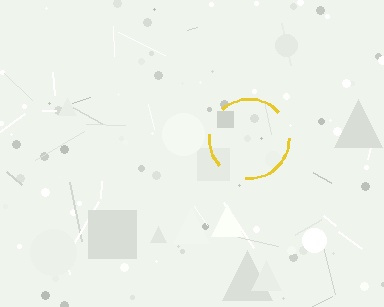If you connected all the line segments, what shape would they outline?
They would outline a circle.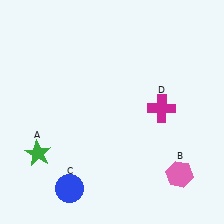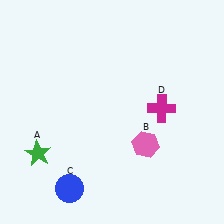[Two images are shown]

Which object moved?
The pink hexagon (B) moved left.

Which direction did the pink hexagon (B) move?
The pink hexagon (B) moved left.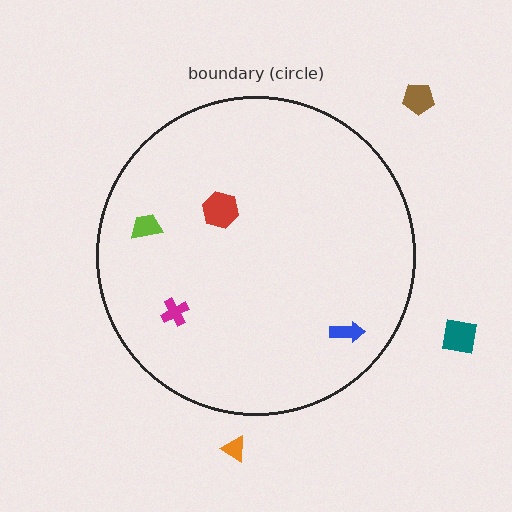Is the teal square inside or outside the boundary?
Outside.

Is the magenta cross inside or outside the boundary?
Inside.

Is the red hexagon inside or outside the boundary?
Inside.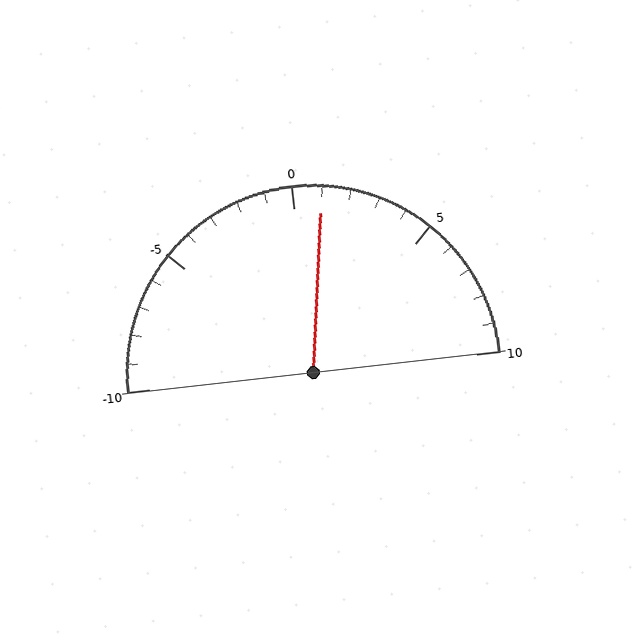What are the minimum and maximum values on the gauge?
The gauge ranges from -10 to 10.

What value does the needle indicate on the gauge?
The needle indicates approximately 1.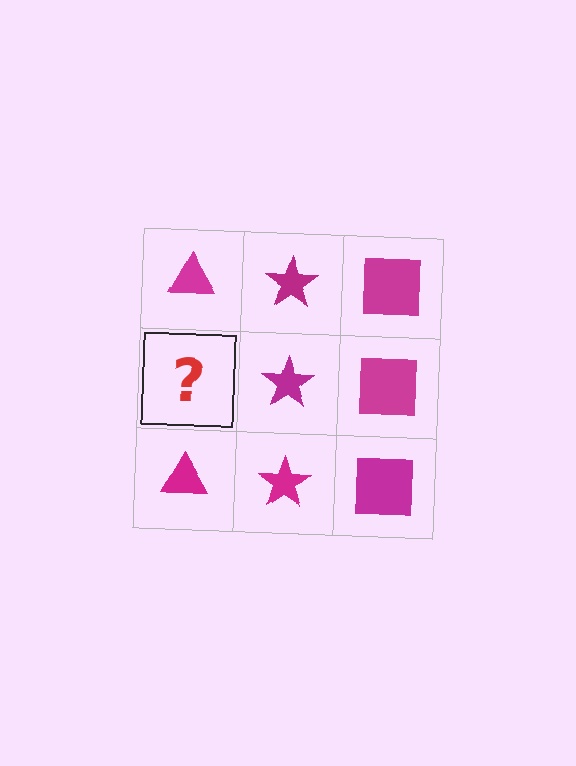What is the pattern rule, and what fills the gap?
The rule is that each column has a consistent shape. The gap should be filled with a magenta triangle.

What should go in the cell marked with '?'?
The missing cell should contain a magenta triangle.